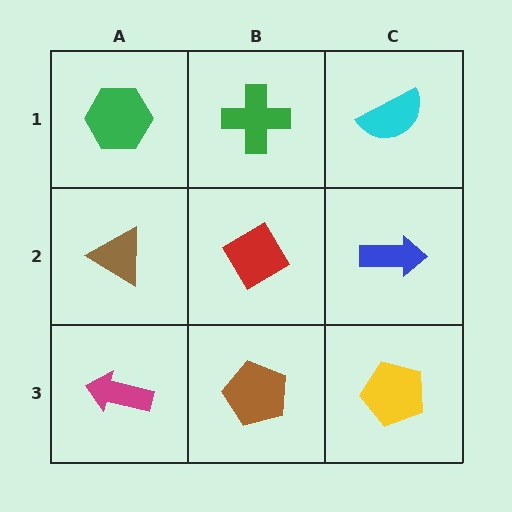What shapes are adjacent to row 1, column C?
A blue arrow (row 2, column C), a green cross (row 1, column B).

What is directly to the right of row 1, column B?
A cyan semicircle.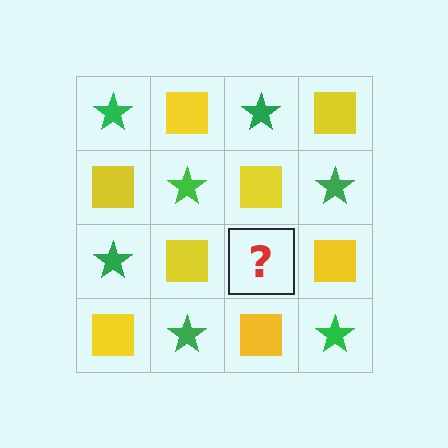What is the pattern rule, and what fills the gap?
The rule is that it alternates green star and yellow square in a checkerboard pattern. The gap should be filled with a green star.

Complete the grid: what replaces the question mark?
The question mark should be replaced with a green star.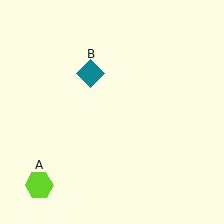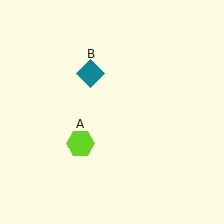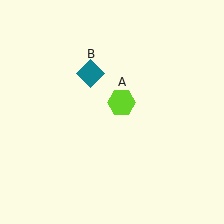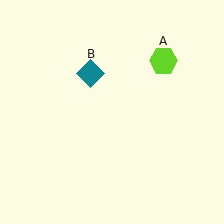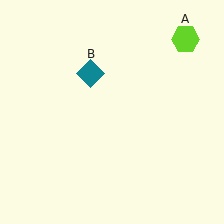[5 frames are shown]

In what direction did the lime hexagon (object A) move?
The lime hexagon (object A) moved up and to the right.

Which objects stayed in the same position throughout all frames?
Teal diamond (object B) remained stationary.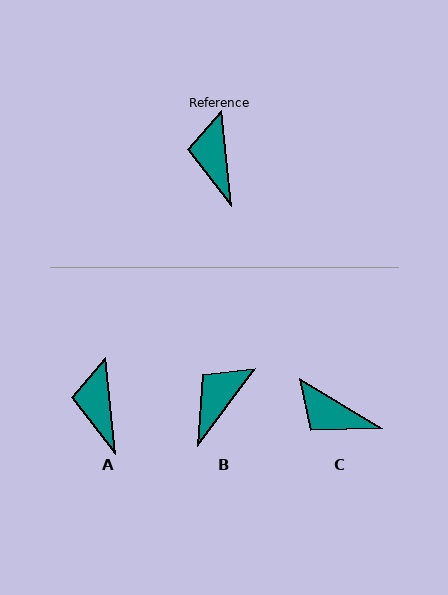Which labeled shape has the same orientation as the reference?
A.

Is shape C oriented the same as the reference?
No, it is off by about 53 degrees.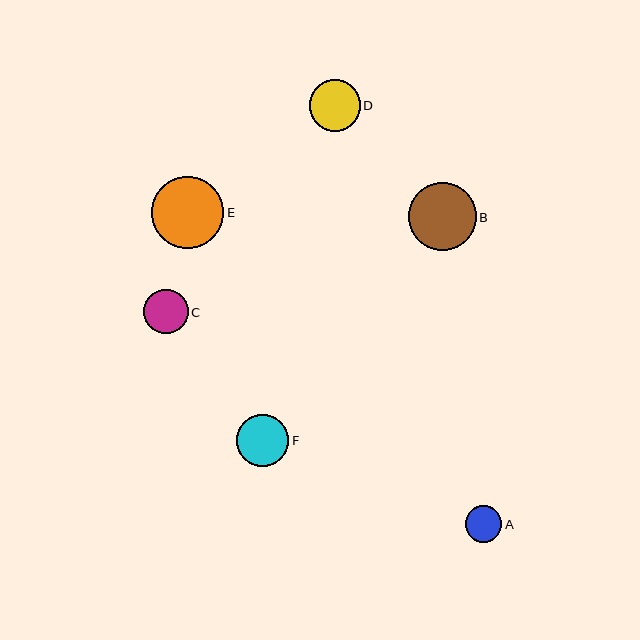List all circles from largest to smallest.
From largest to smallest: E, B, F, D, C, A.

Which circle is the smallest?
Circle A is the smallest with a size of approximately 36 pixels.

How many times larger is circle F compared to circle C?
Circle F is approximately 1.2 times the size of circle C.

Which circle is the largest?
Circle E is the largest with a size of approximately 73 pixels.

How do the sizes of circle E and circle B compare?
Circle E and circle B are approximately the same size.